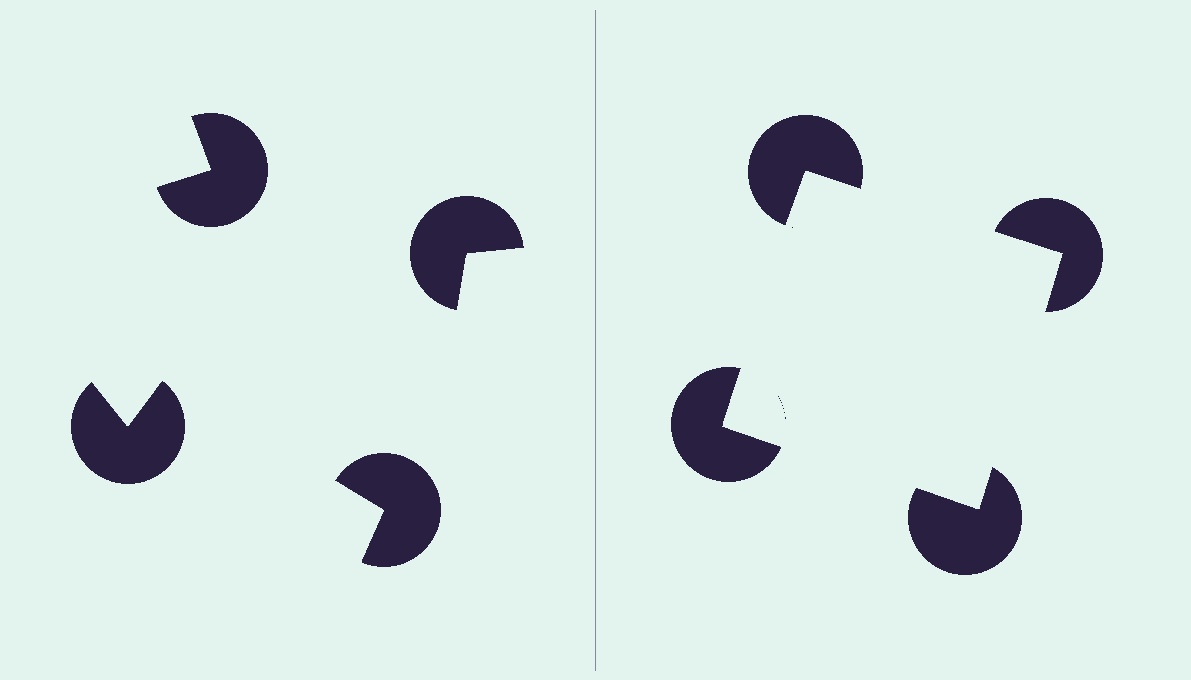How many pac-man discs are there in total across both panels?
8 — 4 on each side.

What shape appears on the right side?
An illusory square.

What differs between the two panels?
The pac-man discs are positioned identically on both sides; only the wedge orientations differ. On the right they align to a square; on the left they are misaligned.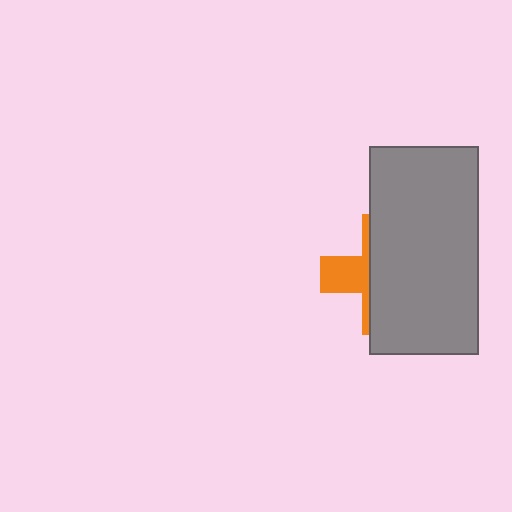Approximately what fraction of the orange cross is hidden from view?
Roughly 67% of the orange cross is hidden behind the gray rectangle.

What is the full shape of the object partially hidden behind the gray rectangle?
The partially hidden object is an orange cross.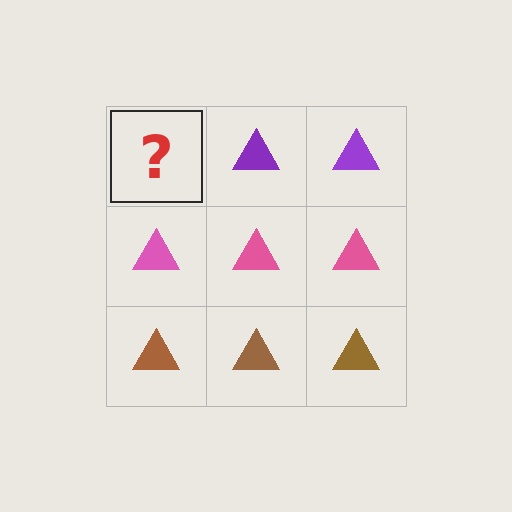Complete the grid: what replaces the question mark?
The question mark should be replaced with a purple triangle.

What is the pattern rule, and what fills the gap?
The rule is that each row has a consistent color. The gap should be filled with a purple triangle.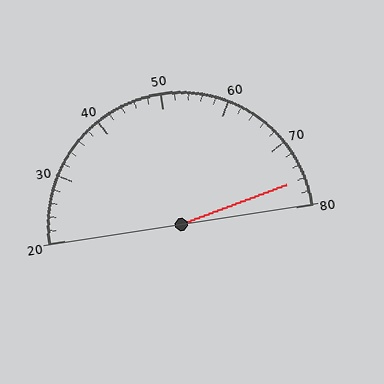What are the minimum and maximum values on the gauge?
The gauge ranges from 20 to 80.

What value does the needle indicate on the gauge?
The needle indicates approximately 76.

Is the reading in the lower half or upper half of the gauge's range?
The reading is in the upper half of the range (20 to 80).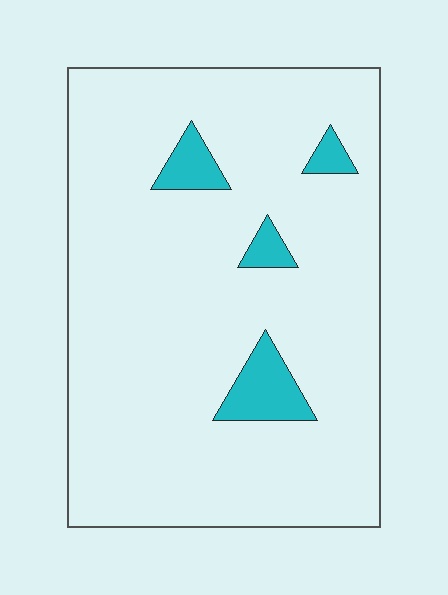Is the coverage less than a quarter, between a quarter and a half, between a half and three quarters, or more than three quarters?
Less than a quarter.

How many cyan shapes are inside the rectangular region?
4.